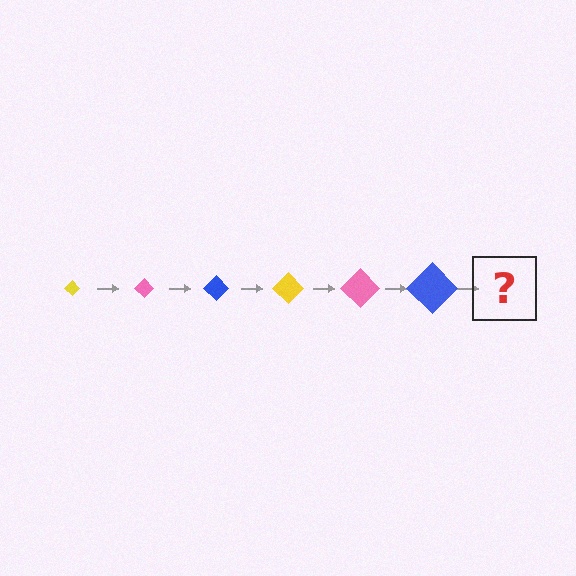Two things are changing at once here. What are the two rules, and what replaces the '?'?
The two rules are that the diamond grows larger each step and the color cycles through yellow, pink, and blue. The '?' should be a yellow diamond, larger than the previous one.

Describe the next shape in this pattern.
It should be a yellow diamond, larger than the previous one.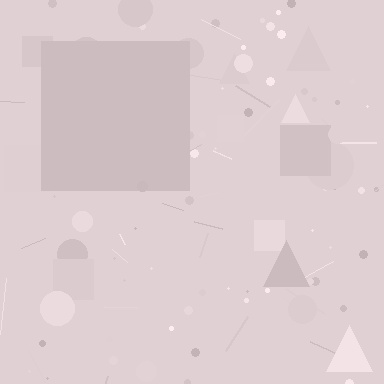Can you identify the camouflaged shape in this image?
The camouflaged shape is a square.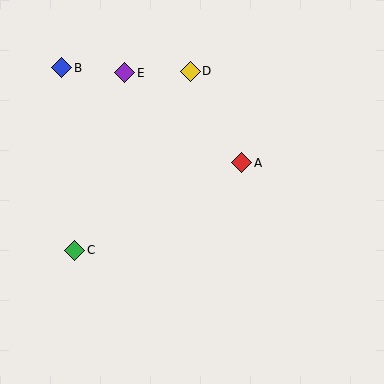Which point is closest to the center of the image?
Point A at (242, 163) is closest to the center.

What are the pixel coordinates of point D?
Point D is at (190, 71).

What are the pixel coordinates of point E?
Point E is at (125, 73).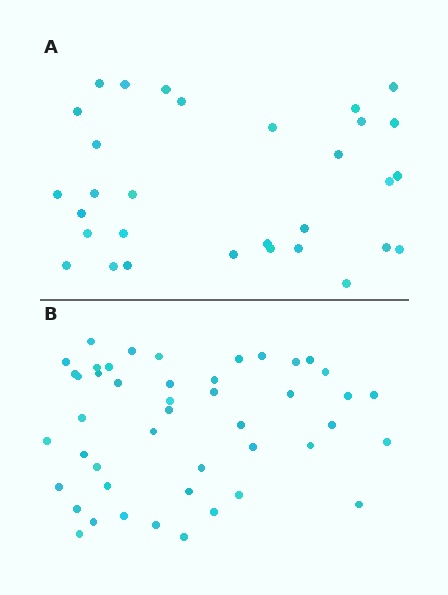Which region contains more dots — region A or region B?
Region B (the bottom region) has more dots.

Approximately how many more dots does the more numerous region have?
Region B has approximately 15 more dots than region A.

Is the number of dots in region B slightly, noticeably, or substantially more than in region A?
Region B has substantially more. The ratio is roughly 1.5 to 1.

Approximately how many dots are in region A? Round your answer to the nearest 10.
About 30 dots. (The exact count is 31, which rounds to 30.)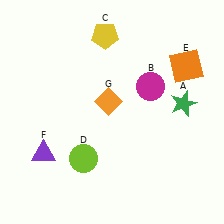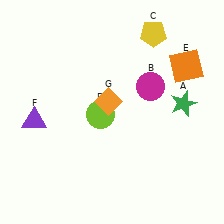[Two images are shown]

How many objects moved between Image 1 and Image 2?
3 objects moved between the two images.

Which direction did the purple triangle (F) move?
The purple triangle (F) moved up.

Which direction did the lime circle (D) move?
The lime circle (D) moved up.